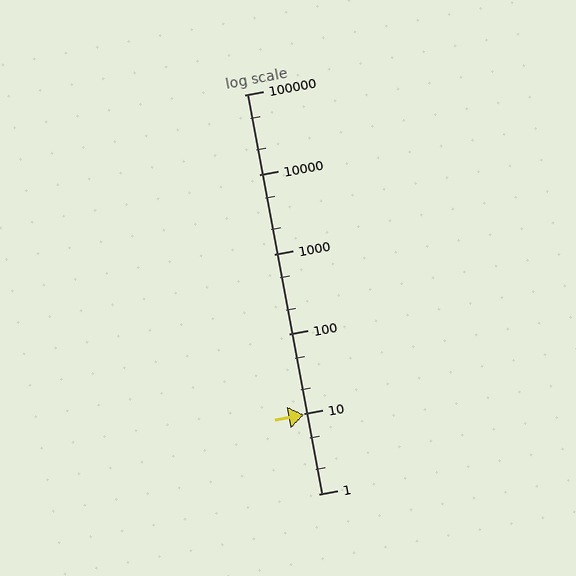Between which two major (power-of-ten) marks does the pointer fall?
The pointer is between 1 and 10.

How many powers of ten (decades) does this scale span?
The scale spans 5 decades, from 1 to 100000.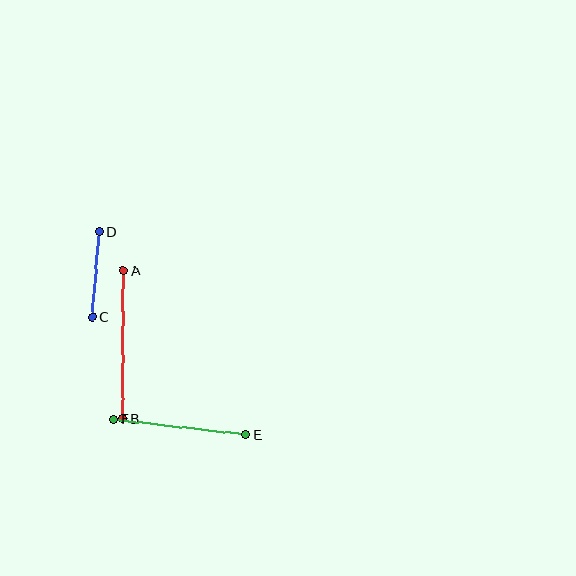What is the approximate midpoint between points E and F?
The midpoint is at approximately (180, 427) pixels.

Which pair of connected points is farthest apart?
Points A and B are farthest apart.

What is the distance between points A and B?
The distance is approximately 148 pixels.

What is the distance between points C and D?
The distance is approximately 86 pixels.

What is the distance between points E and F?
The distance is approximately 133 pixels.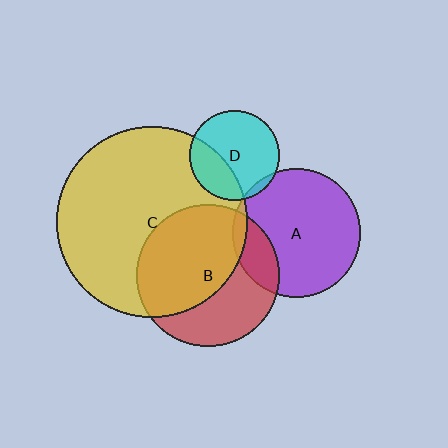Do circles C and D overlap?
Yes.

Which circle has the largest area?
Circle C (yellow).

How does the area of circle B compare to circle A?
Approximately 1.2 times.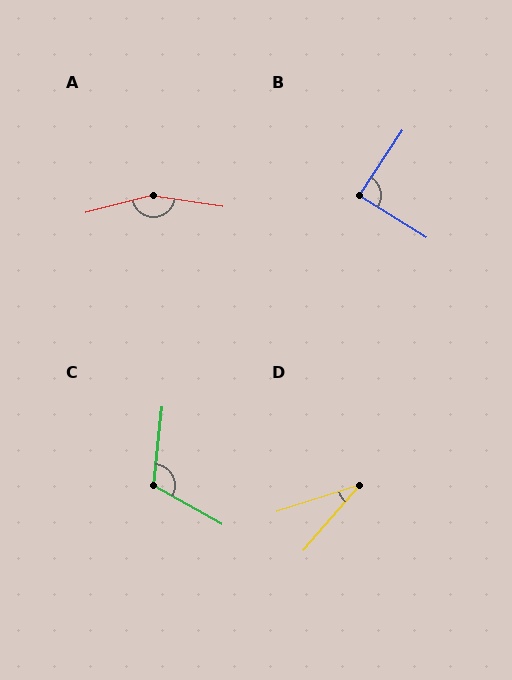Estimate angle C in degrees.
Approximately 113 degrees.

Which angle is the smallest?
D, at approximately 32 degrees.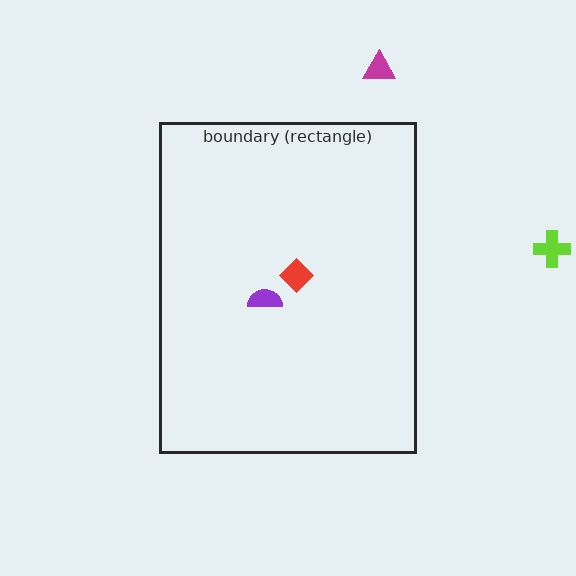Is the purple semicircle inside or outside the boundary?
Inside.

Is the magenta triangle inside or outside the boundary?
Outside.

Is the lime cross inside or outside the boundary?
Outside.